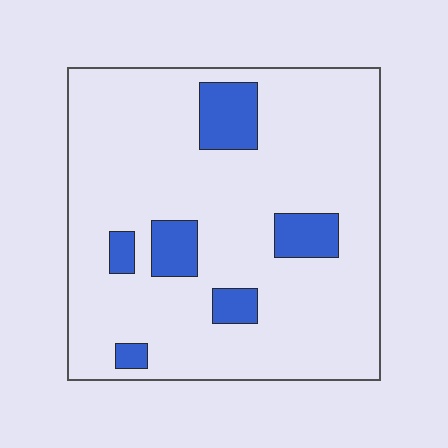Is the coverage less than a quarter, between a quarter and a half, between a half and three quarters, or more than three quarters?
Less than a quarter.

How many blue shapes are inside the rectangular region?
6.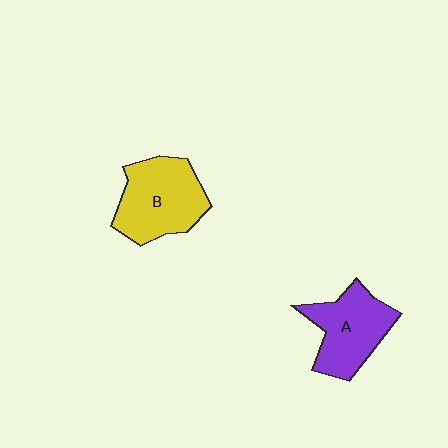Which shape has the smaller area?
Shape A (purple).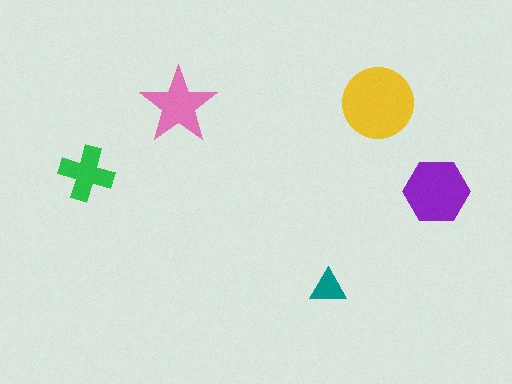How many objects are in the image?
There are 5 objects in the image.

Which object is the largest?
The yellow circle.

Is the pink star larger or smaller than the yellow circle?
Smaller.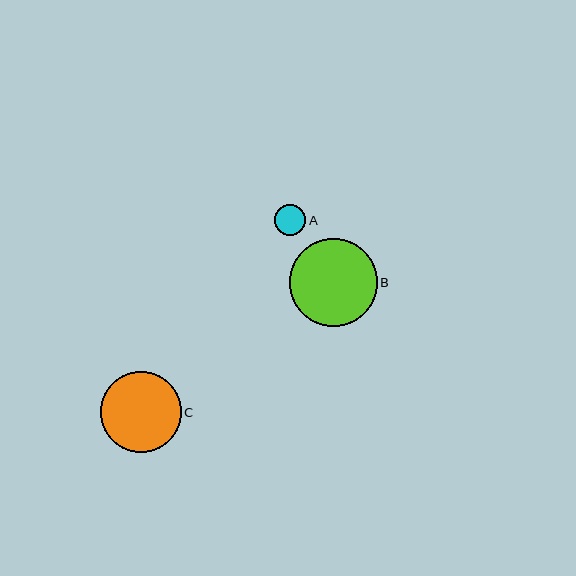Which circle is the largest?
Circle B is the largest with a size of approximately 88 pixels.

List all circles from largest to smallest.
From largest to smallest: B, C, A.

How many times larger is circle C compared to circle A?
Circle C is approximately 2.6 times the size of circle A.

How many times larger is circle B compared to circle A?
Circle B is approximately 2.8 times the size of circle A.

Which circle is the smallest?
Circle A is the smallest with a size of approximately 31 pixels.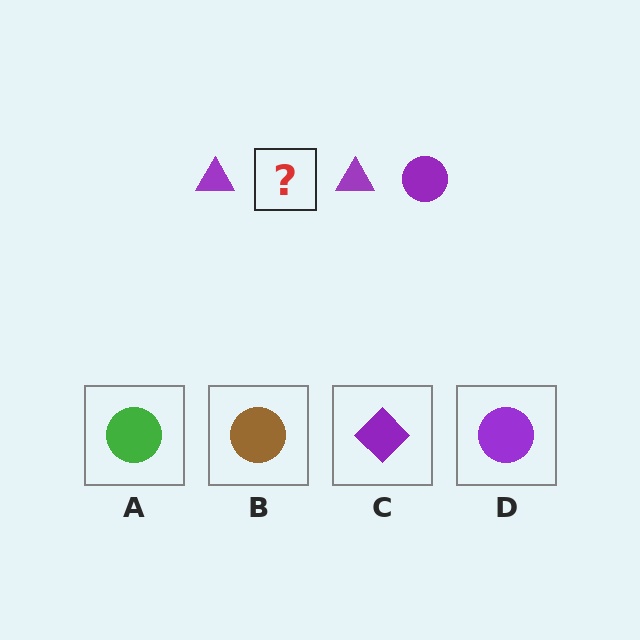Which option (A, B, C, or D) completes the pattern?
D.